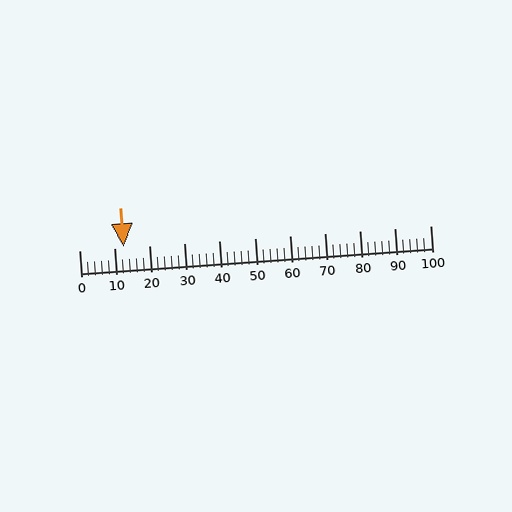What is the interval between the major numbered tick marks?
The major tick marks are spaced 10 units apart.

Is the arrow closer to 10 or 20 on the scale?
The arrow is closer to 10.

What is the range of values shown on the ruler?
The ruler shows values from 0 to 100.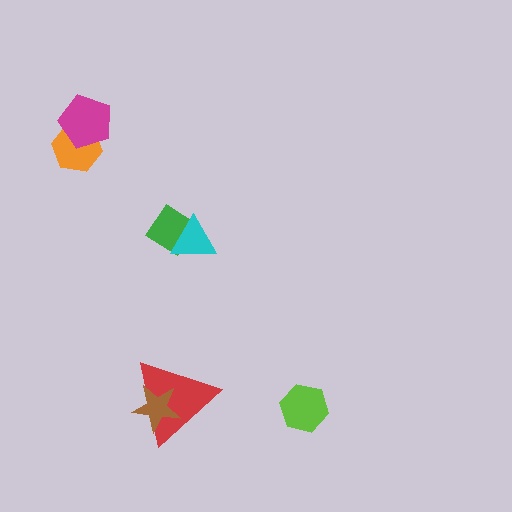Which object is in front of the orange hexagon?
The magenta pentagon is in front of the orange hexagon.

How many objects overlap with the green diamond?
1 object overlaps with the green diamond.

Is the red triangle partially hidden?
Yes, it is partially covered by another shape.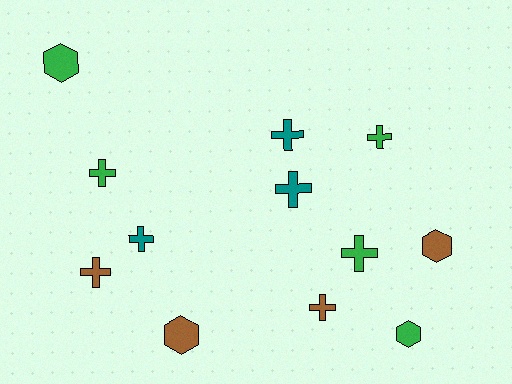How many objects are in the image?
There are 12 objects.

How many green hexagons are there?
There are 2 green hexagons.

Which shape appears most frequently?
Cross, with 8 objects.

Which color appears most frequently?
Green, with 5 objects.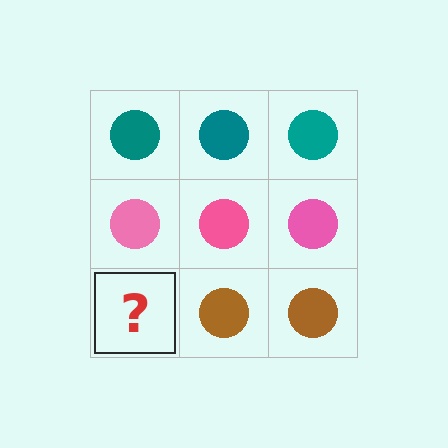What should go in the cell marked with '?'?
The missing cell should contain a brown circle.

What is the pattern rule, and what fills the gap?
The rule is that each row has a consistent color. The gap should be filled with a brown circle.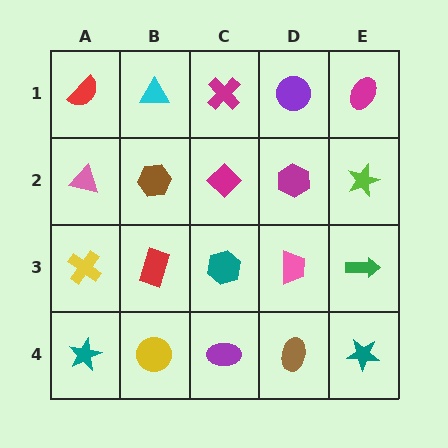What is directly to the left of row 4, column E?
A brown ellipse.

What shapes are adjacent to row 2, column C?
A magenta cross (row 1, column C), a teal hexagon (row 3, column C), a brown hexagon (row 2, column B), a magenta hexagon (row 2, column D).